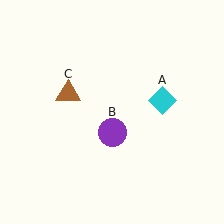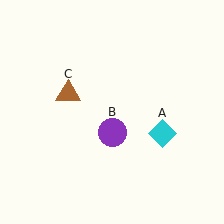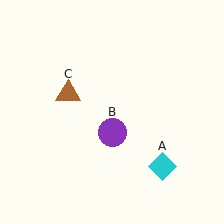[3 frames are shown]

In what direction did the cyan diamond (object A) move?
The cyan diamond (object A) moved down.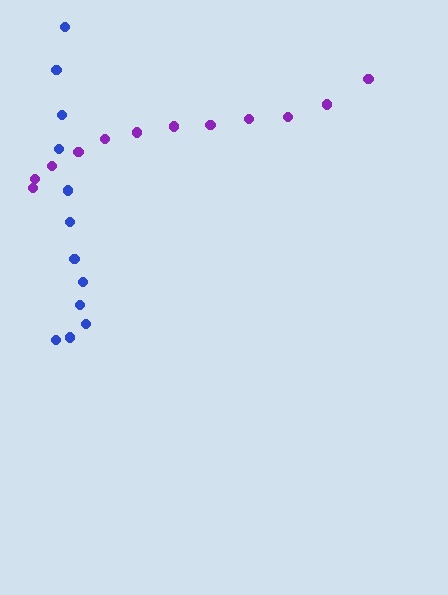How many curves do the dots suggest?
There are 2 distinct paths.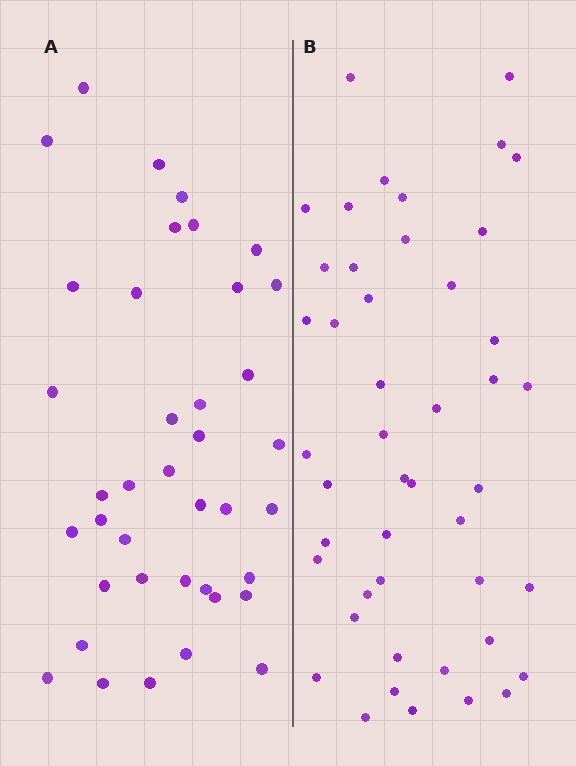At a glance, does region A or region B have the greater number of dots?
Region B (the right region) has more dots.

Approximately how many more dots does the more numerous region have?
Region B has roughly 8 or so more dots than region A.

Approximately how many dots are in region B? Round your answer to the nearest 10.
About 50 dots. (The exact count is 46, which rounds to 50.)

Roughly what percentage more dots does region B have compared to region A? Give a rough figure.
About 20% more.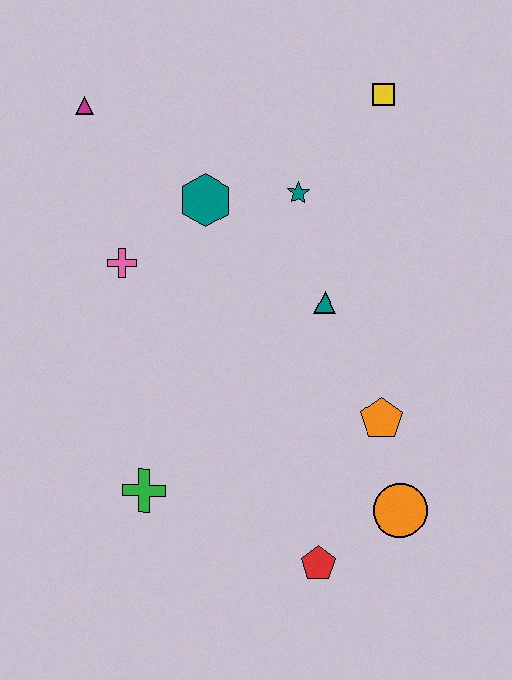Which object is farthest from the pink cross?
The orange circle is farthest from the pink cross.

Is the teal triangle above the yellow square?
No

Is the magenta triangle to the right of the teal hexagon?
No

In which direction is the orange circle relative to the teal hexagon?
The orange circle is below the teal hexagon.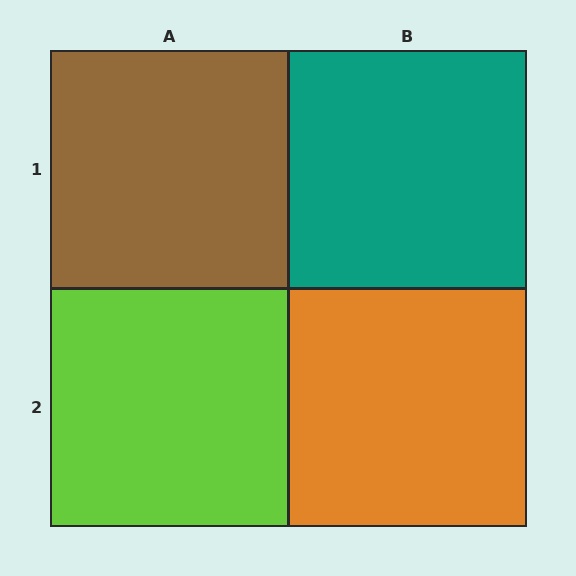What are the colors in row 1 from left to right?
Brown, teal.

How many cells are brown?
1 cell is brown.